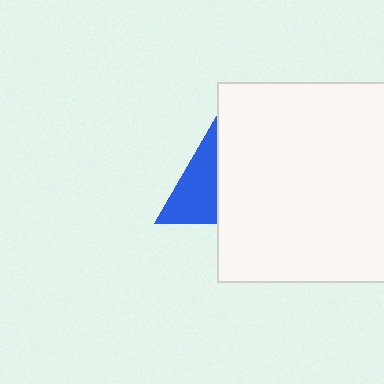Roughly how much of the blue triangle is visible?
About half of it is visible (roughly 46%).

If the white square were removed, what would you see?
You would see the complete blue triangle.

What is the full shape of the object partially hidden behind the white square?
The partially hidden object is a blue triangle.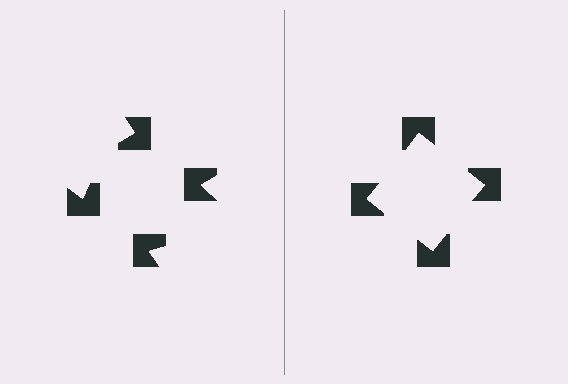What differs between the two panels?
The notched squares are positioned identically on both sides; only the wedge orientations differ. On the right they align to a square; on the left they are misaligned.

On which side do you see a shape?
An illusory square appears on the right side. On the left side the wedge cuts are rotated, so no coherent shape forms.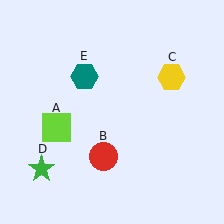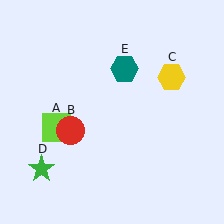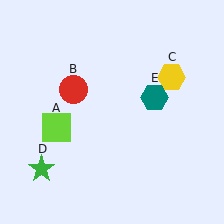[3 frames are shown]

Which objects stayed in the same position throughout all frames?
Lime square (object A) and yellow hexagon (object C) and green star (object D) remained stationary.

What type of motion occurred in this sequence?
The red circle (object B), teal hexagon (object E) rotated clockwise around the center of the scene.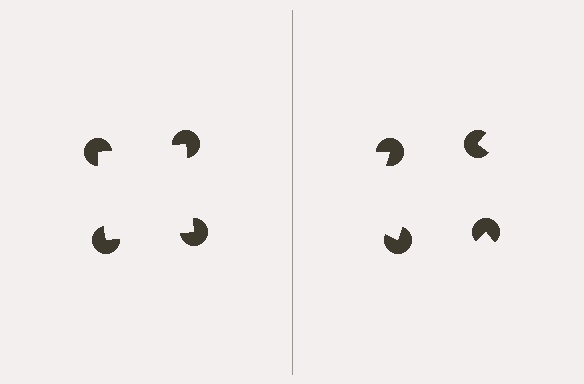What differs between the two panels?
The pac-man discs are positioned identically on both sides; only the wedge orientations differ. On the left they align to a square; on the right they are misaligned.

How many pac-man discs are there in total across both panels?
8 — 4 on each side.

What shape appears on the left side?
An illusory square.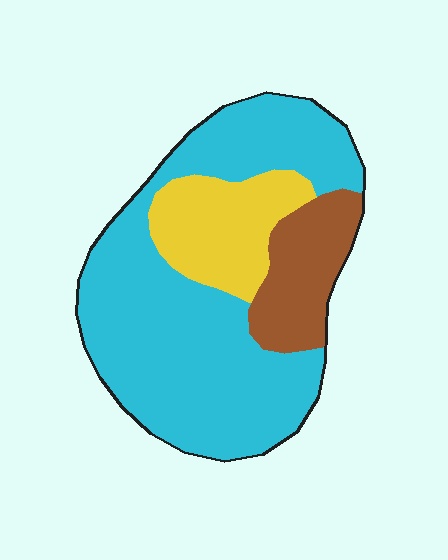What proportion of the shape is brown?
Brown covers about 15% of the shape.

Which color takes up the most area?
Cyan, at roughly 65%.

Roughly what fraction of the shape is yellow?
Yellow covers around 20% of the shape.